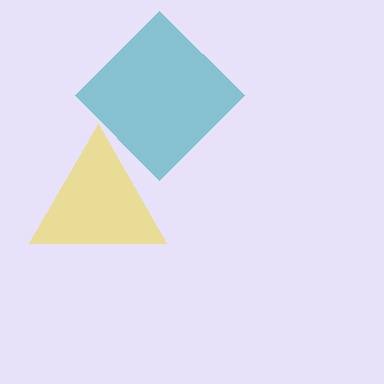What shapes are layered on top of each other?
The layered shapes are: a yellow triangle, a teal diamond.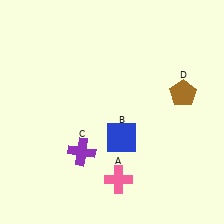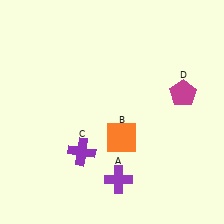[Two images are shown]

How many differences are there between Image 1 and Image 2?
There are 3 differences between the two images.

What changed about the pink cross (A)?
In Image 1, A is pink. In Image 2, it changed to purple.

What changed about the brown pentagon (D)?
In Image 1, D is brown. In Image 2, it changed to magenta.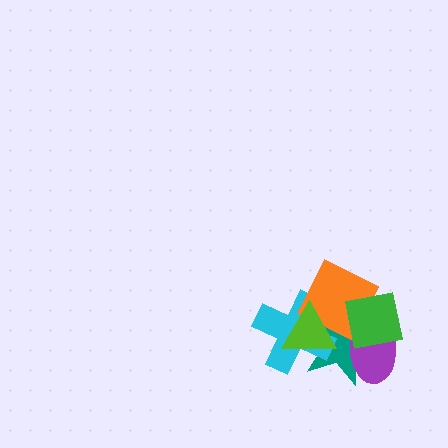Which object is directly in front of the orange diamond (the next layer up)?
The lime triangle is directly in front of the orange diamond.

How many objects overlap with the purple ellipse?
3 objects overlap with the purple ellipse.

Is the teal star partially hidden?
Yes, it is partially covered by another shape.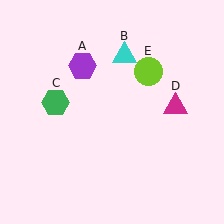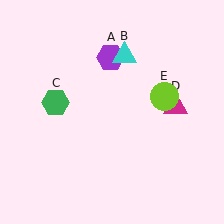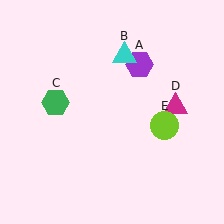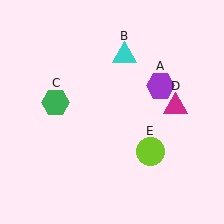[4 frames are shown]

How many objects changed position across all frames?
2 objects changed position: purple hexagon (object A), lime circle (object E).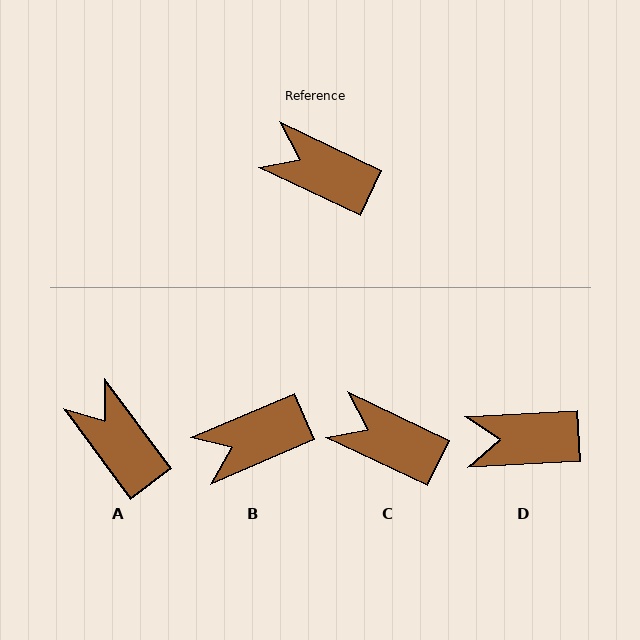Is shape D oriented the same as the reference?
No, it is off by about 28 degrees.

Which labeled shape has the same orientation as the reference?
C.